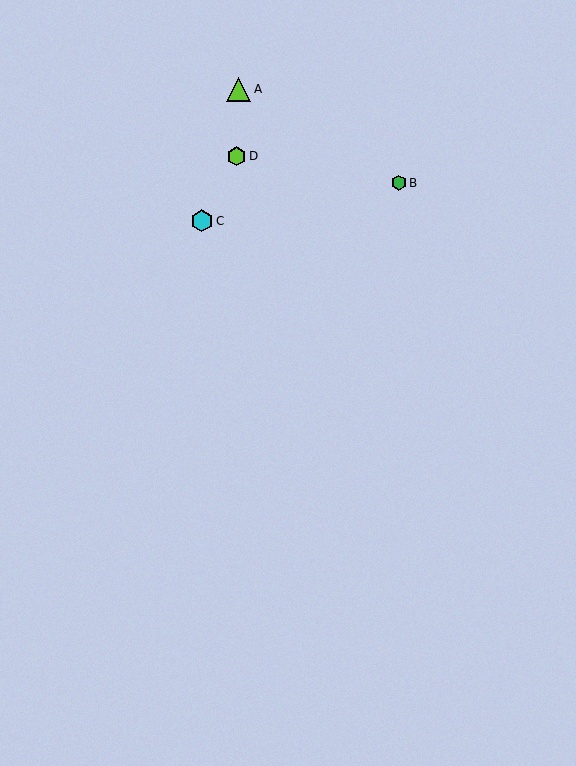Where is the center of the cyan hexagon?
The center of the cyan hexagon is at (202, 221).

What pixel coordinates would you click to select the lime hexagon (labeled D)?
Click at (237, 156) to select the lime hexagon D.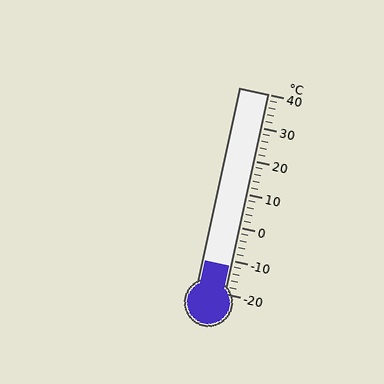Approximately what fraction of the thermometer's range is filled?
The thermometer is filled to approximately 15% of its range.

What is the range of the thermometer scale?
The thermometer scale ranges from -20°C to 40°C.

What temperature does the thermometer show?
The thermometer shows approximately -12°C.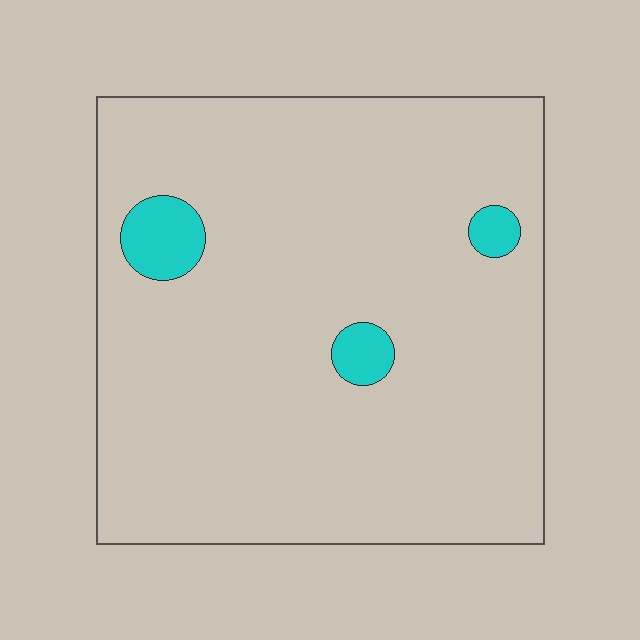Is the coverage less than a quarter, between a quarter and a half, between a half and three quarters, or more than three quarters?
Less than a quarter.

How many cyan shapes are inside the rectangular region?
3.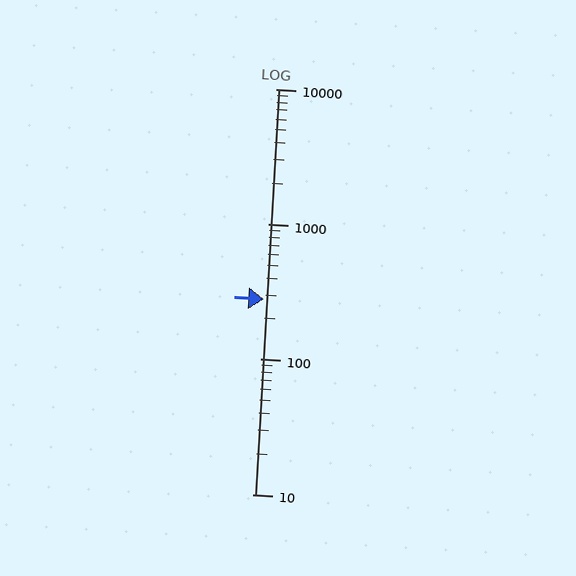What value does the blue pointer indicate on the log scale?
The pointer indicates approximately 280.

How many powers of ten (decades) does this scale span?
The scale spans 3 decades, from 10 to 10000.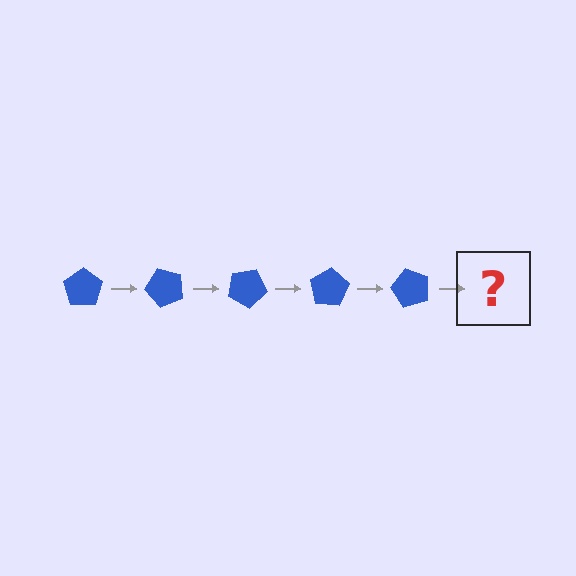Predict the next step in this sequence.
The next step is a blue pentagon rotated 250 degrees.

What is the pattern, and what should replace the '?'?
The pattern is that the pentagon rotates 50 degrees each step. The '?' should be a blue pentagon rotated 250 degrees.